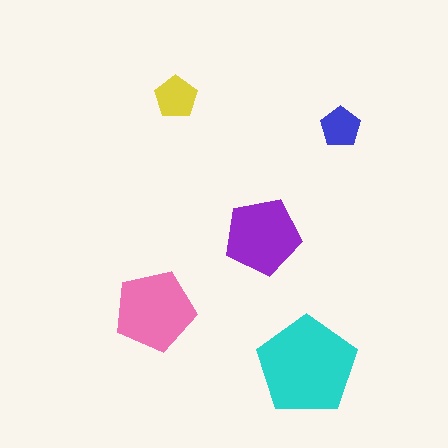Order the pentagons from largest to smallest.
the cyan one, the pink one, the purple one, the yellow one, the blue one.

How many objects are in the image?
There are 5 objects in the image.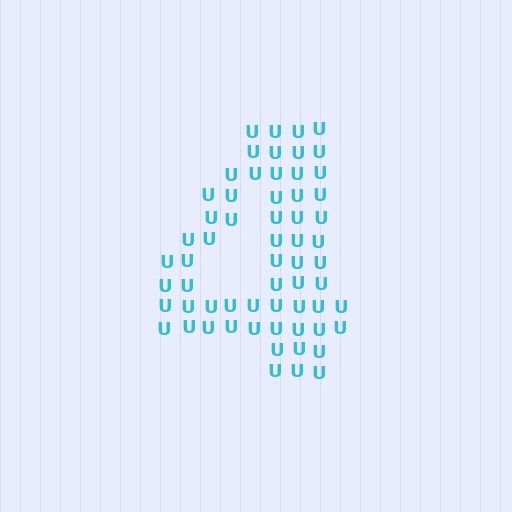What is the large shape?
The large shape is the digit 4.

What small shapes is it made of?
It is made of small letter U's.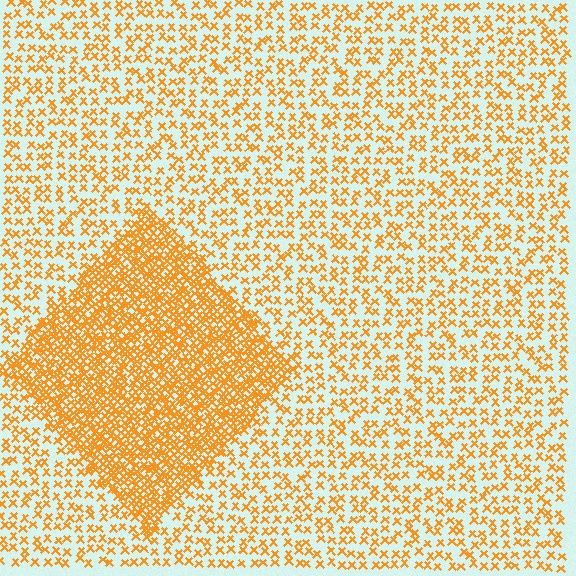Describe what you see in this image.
The image contains small orange elements arranged at two different densities. A diamond-shaped region is visible where the elements are more densely packed than the surrounding area.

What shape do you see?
I see a diamond.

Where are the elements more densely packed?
The elements are more densely packed inside the diamond boundary.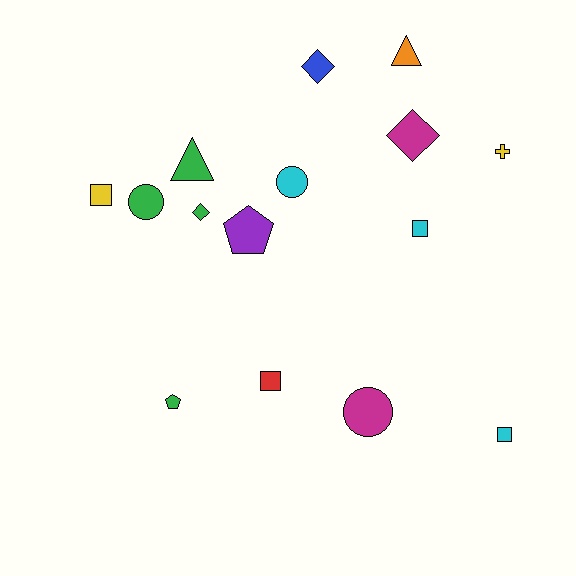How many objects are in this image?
There are 15 objects.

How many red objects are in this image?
There is 1 red object.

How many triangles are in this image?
There are 2 triangles.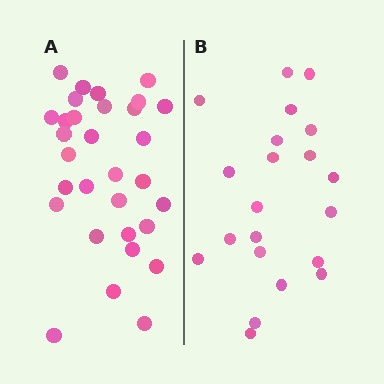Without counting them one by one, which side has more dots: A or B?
Region A (the left region) has more dots.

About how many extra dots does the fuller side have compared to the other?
Region A has roughly 10 or so more dots than region B.